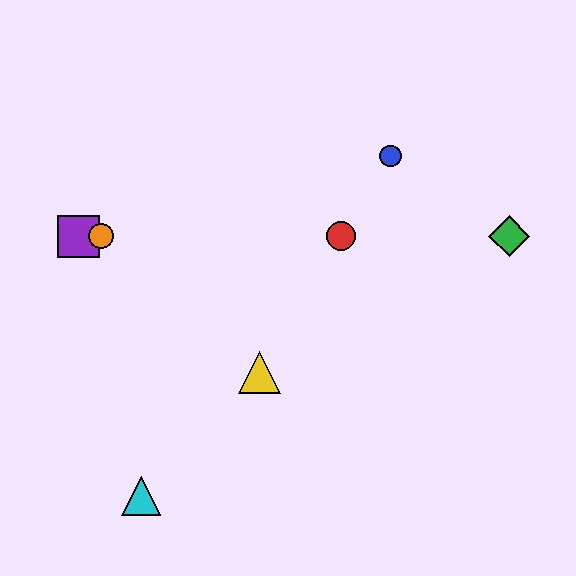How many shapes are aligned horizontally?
4 shapes (the red circle, the green diamond, the purple square, the orange circle) are aligned horizontally.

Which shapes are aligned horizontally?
The red circle, the green diamond, the purple square, the orange circle are aligned horizontally.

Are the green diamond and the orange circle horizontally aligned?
Yes, both are at y≈236.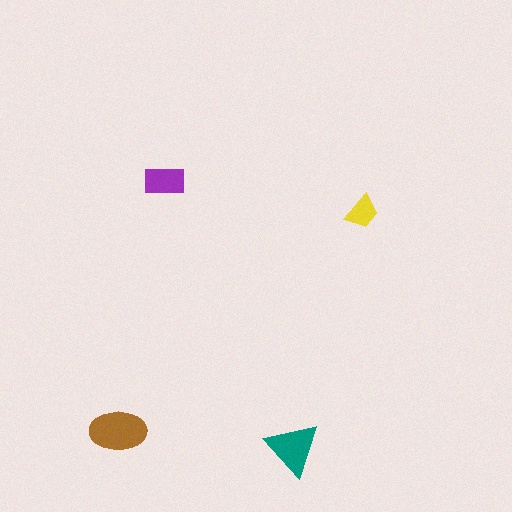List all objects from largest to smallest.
The brown ellipse, the teal triangle, the purple rectangle, the yellow trapezoid.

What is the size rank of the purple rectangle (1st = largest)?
3rd.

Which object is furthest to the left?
The brown ellipse is leftmost.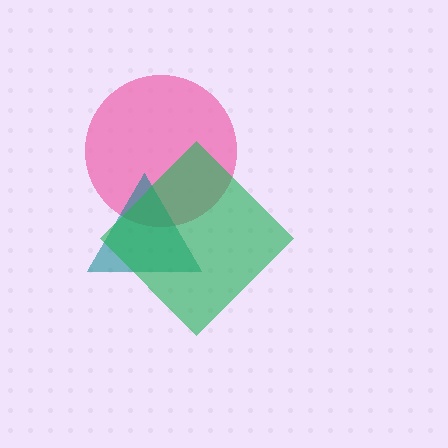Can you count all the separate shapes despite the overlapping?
Yes, there are 3 separate shapes.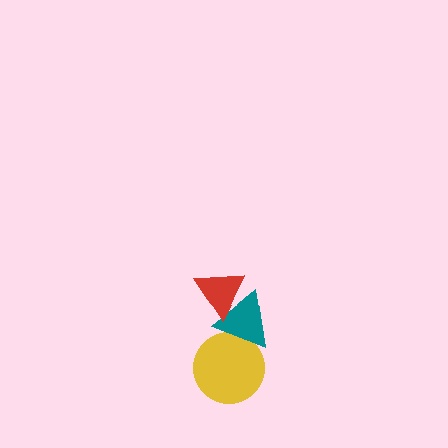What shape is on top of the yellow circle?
The teal triangle is on top of the yellow circle.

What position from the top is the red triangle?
The red triangle is 1st from the top.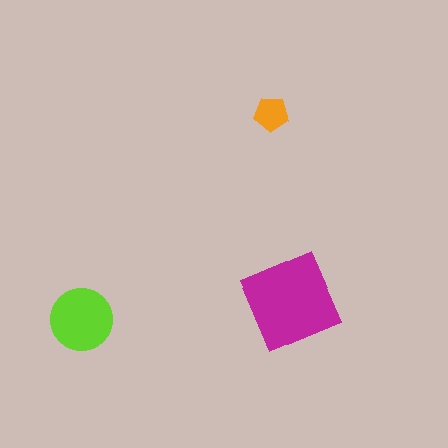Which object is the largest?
The magenta diamond.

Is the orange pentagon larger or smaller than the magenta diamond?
Smaller.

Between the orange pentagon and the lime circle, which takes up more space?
The lime circle.